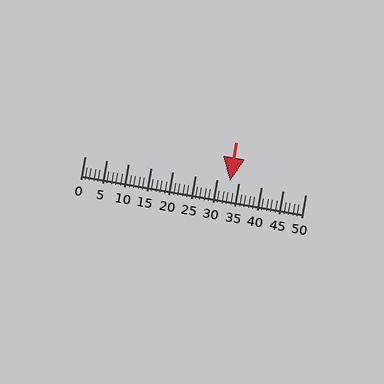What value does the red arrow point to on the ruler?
The red arrow points to approximately 33.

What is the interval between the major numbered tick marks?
The major tick marks are spaced 5 units apart.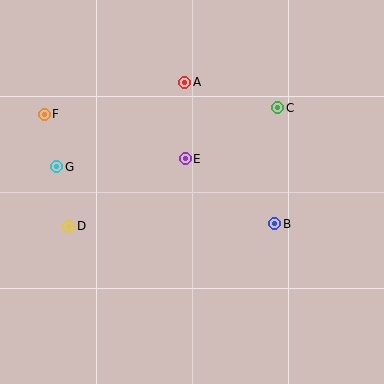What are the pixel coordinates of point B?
Point B is at (275, 224).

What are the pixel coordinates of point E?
Point E is at (185, 159).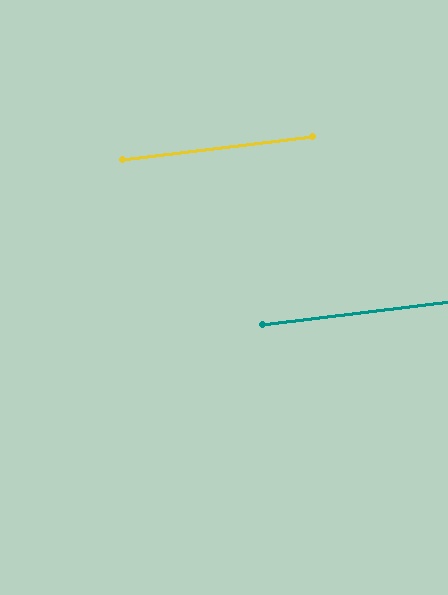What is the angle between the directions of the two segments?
Approximately 0 degrees.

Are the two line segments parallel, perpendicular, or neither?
Parallel — their directions differ by only 0.2°.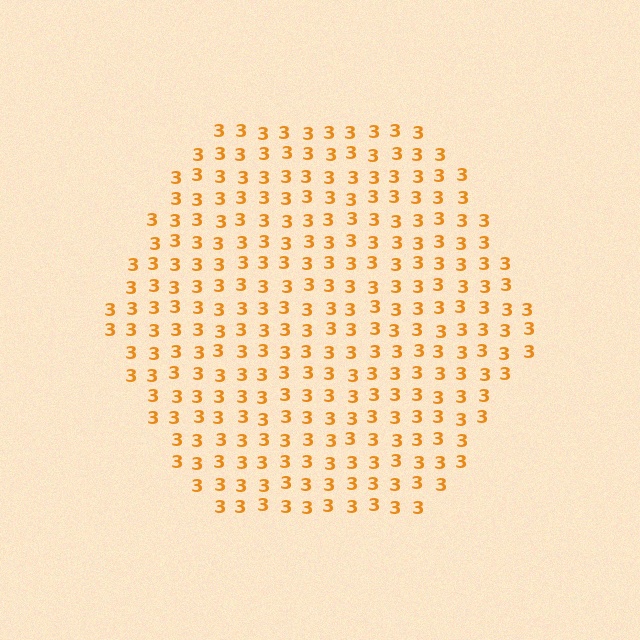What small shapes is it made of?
It is made of small digit 3's.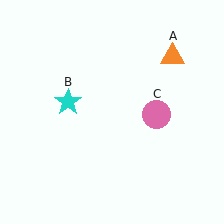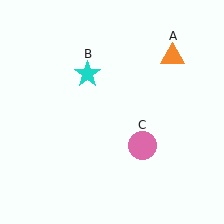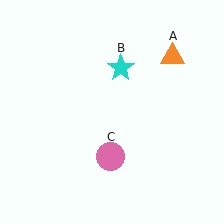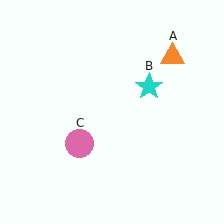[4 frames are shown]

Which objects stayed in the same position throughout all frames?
Orange triangle (object A) remained stationary.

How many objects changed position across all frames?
2 objects changed position: cyan star (object B), pink circle (object C).